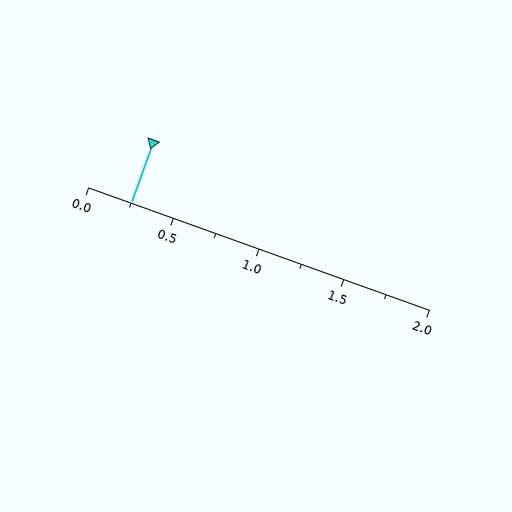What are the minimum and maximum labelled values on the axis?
The axis runs from 0.0 to 2.0.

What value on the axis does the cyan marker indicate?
The marker indicates approximately 0.25.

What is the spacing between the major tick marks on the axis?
The major ticks are spaced 0.5 apart.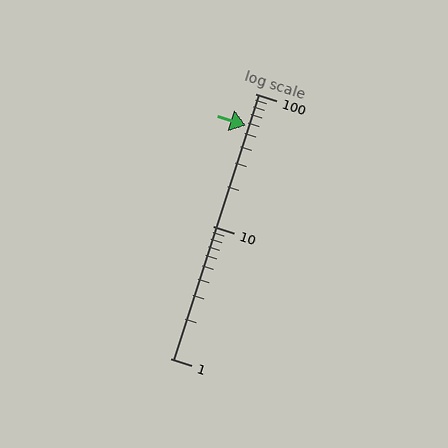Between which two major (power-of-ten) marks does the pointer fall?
The pointer is between 10 and 100.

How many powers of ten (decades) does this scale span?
The scale spans 2 decades, from 1 to 100.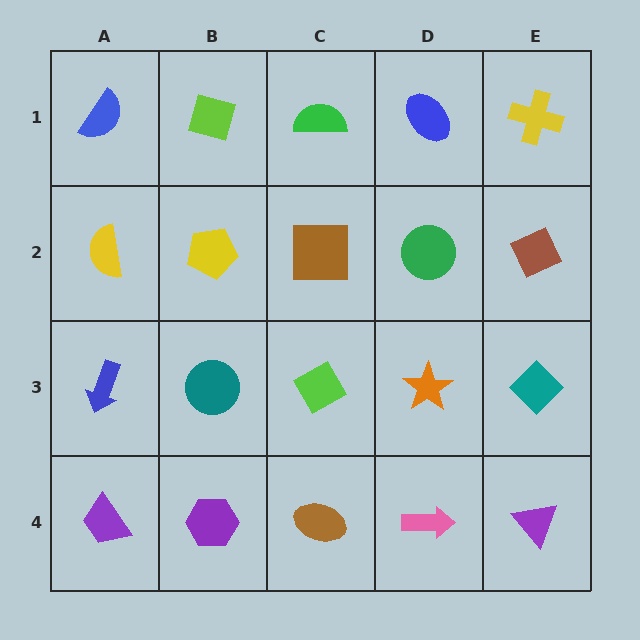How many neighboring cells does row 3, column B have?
4.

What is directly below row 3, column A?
A purple trapezoid.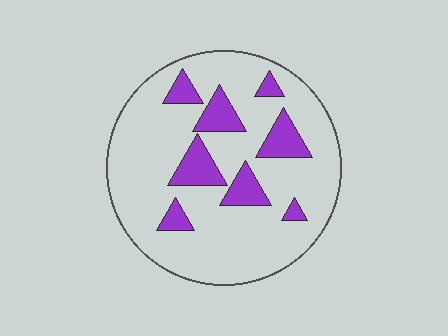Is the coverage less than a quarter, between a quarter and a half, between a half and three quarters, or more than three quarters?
Less than a quarter.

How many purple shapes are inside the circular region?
8.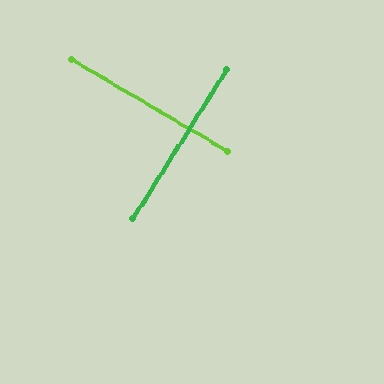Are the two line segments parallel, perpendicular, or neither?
Perpendicular — they meet at approximately 88°.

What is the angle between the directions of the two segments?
Approximately 88 degrees.